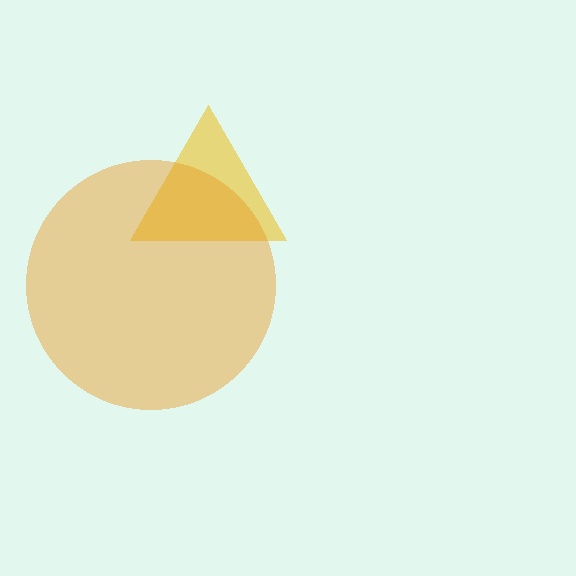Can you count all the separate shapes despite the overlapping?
Yes, there are 2 separate shapes.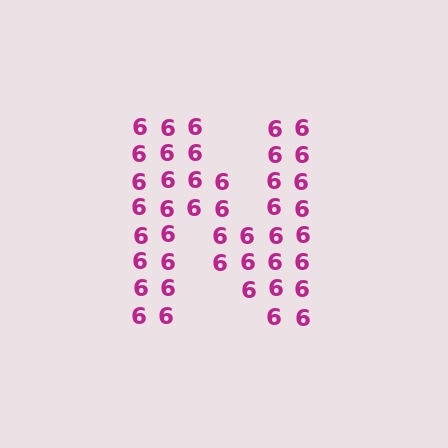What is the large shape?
The large shape is the letter N.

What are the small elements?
The small elements are digit 6's.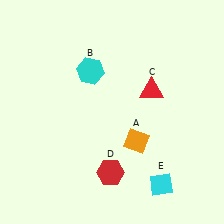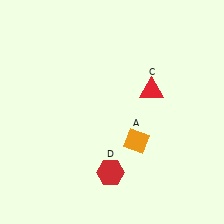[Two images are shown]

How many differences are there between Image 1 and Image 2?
There are 2 differences between the two images.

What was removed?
The cyan hexagon (B), the cyan diamond (E) were removed in Image 2.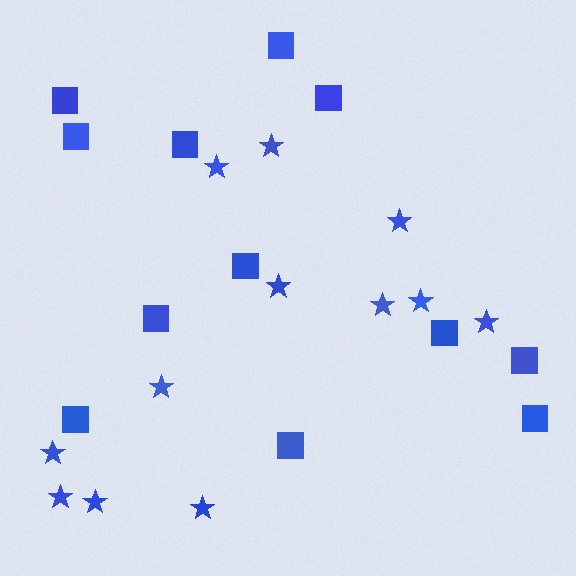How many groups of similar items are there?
There are 2 groups: one group of squares (12) and one group of stars (12).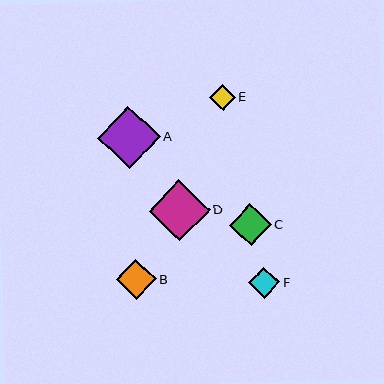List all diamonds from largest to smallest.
From largest to smallest: A, D, C, B, F, E.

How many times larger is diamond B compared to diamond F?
Diamond B is approximately 1.3 times the size of diamond F.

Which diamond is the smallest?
Diamond E is the smallest with a size of approximately 26 pixels.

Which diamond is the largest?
Diamond A is the largest with a size of approximately 63 pixels.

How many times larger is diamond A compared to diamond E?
Diamond A is approximately 2.4 times the size of diamond E.